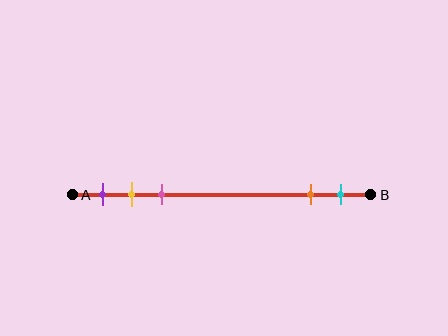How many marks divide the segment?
There are 5 marks dividing the segment.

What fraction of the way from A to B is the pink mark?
The pink mark is approximately 30% (0.3) of the way from A to B.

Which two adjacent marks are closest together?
The yellow and pink marks are the closest adjacent pair.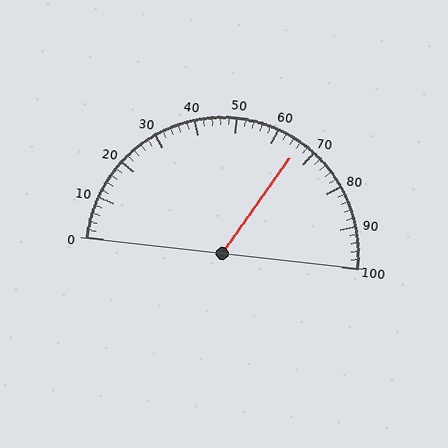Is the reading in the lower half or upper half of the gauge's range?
The reading is in the upper half of the range (0 to 100).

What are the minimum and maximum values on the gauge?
The gauge ranges from 0 to 100.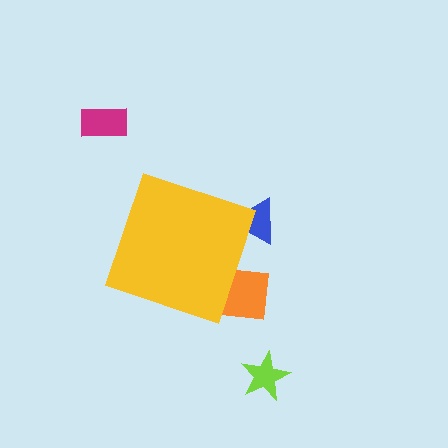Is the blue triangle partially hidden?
Yes, the blue triangle is partially hidden behind the yellow diamond.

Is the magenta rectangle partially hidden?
No, the magenta rectangle is fully visible.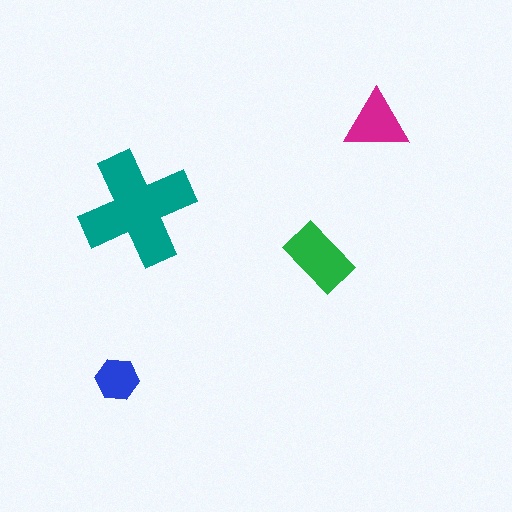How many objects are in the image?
There are 4 objects in the image.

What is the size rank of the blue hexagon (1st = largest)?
4th.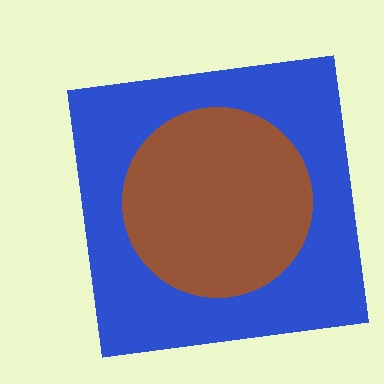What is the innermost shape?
The brown circle.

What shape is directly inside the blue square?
The brown circle.